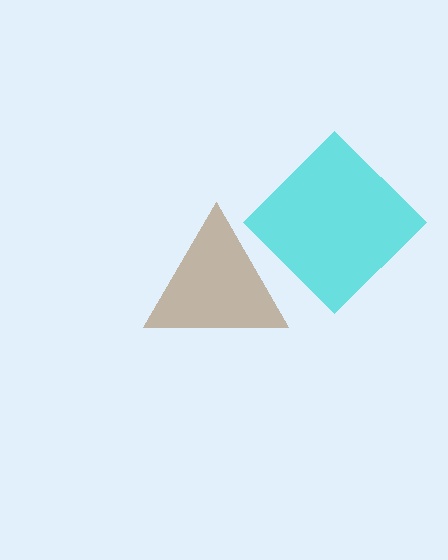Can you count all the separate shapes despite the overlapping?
Yes, there are 2 separate shapes.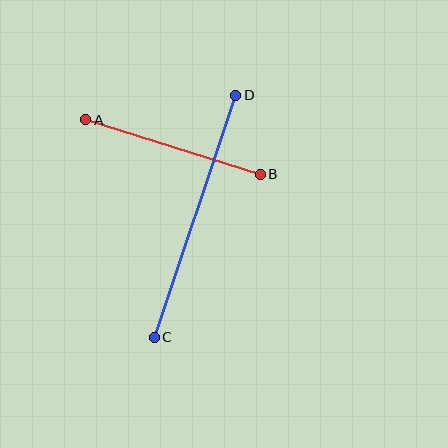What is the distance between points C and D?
The distance is approximately 255 pixels.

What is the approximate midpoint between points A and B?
The midpoint is at approximately (173, 147) pixels.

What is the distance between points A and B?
The distance is approximately 183 pixels.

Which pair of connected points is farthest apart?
Points C and D are farthest apart.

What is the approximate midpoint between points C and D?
The midpoint is at approximately (195, 216) pixels.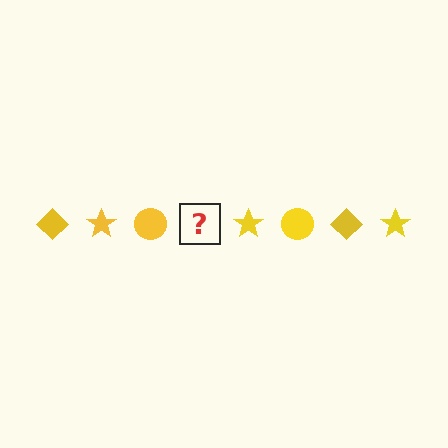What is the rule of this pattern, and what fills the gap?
The rule is that the pattern cycles through diamond, star, circle shapes in yellow. The gap should be filled with a yellow diamond.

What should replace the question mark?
The question mark should be replaced with a yellow diamond.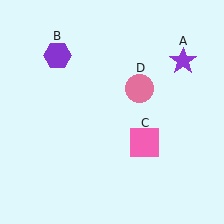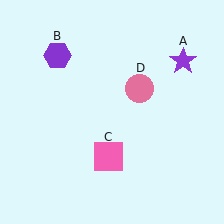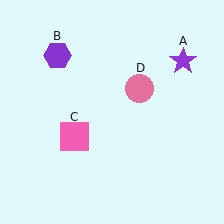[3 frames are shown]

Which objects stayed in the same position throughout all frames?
Purple star (object A) and purple hexagon (object B) and pink circle (object D) remained stationary.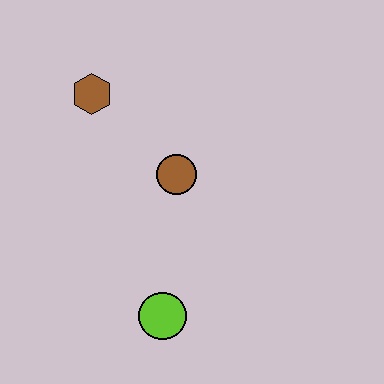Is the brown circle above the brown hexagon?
No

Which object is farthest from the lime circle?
The brown hexagon is farthest from the lime circle.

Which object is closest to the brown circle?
The brown hexagon is closest to the brown circle.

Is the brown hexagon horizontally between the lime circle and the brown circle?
No